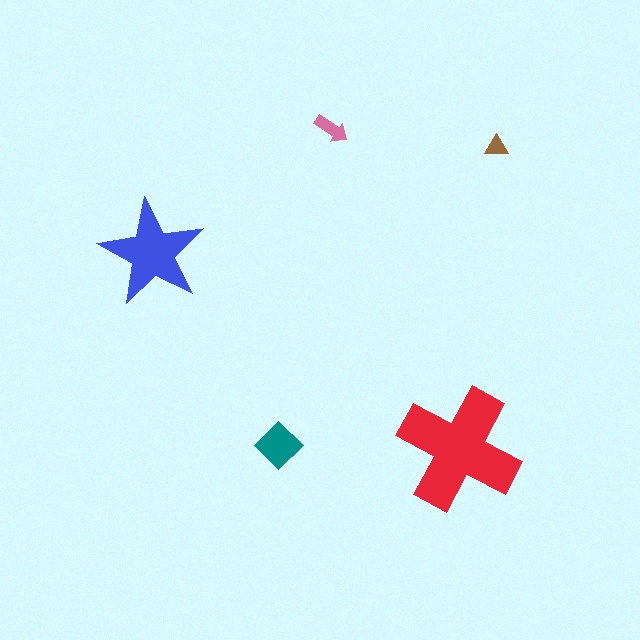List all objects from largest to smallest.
The red cross, the blue star, the teal diamond, the pink arrow, the brown triangle.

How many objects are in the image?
There are 5 objects in the image.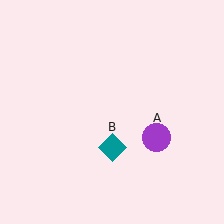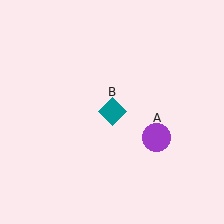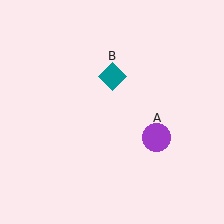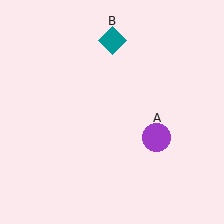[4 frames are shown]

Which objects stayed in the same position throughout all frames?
Purple circle (object A) remained stationary.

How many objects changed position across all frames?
1 object changed position: teal diamond (object B).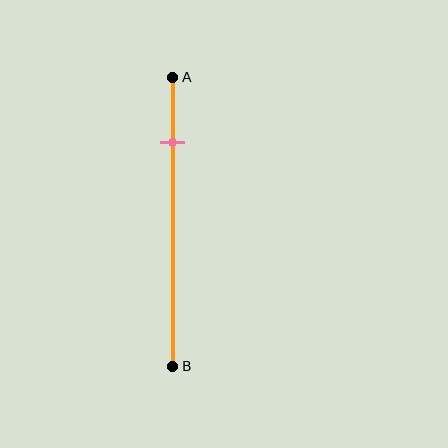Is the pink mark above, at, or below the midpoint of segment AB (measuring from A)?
The pink mark is above the midpoint of segment AB.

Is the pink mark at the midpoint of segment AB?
No, the mark is at about 25% from A, not at the 50% midpoint.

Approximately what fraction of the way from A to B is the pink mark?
The pink mark is approximately 25% of the way from A to B.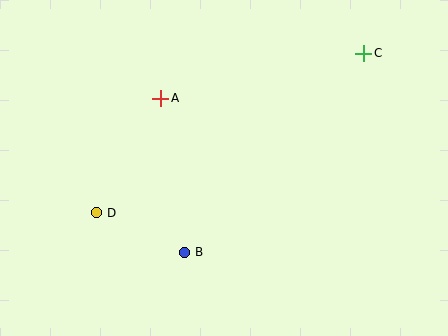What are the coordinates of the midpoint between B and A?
The midpoint between B and A is at (173, 175).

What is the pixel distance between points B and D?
The distance between B and D is 96 pixels.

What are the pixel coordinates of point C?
Point C is at (364, 53).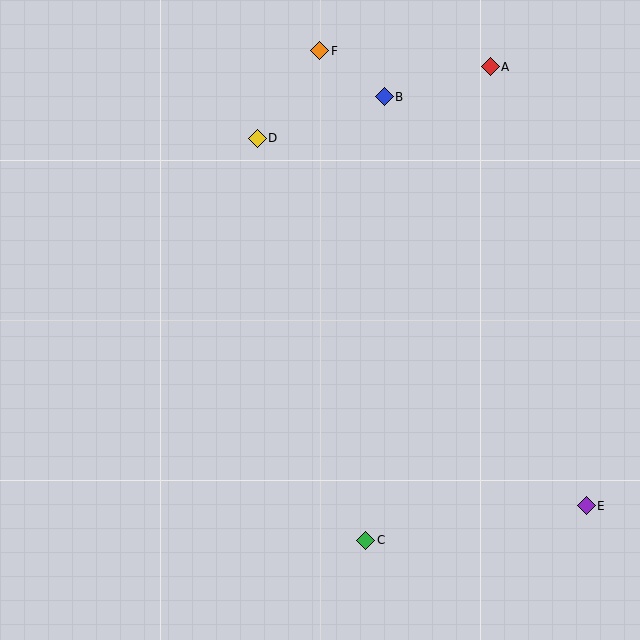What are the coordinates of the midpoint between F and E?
The midpoint between F and E is at (453, 278).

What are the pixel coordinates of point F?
Point F is at (320, 51).